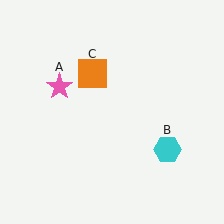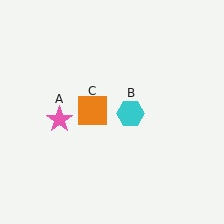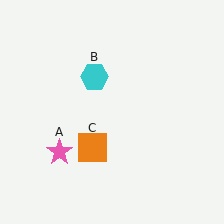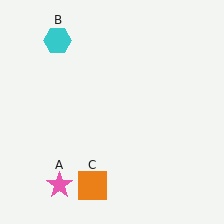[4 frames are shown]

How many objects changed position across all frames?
3 objects changed position: pink star (object A), cyan hexagon (object B), orange square (object C).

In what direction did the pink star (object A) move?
The pink star (object A) moved down.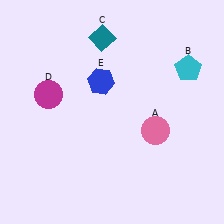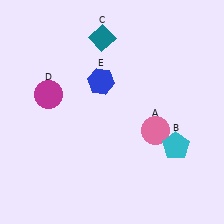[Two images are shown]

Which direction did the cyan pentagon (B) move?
The cyan pentagon (B) moved down.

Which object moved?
The cyan pentagon (B) moved down.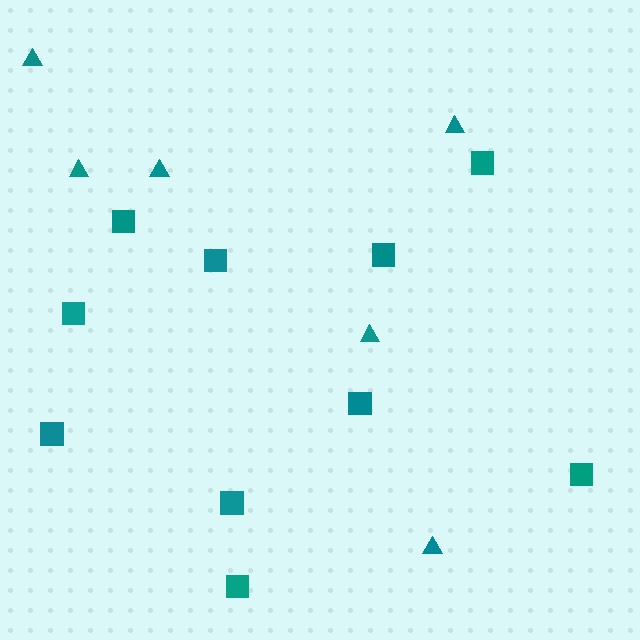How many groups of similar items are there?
There are 2 groups: one group of triangles (6) and one group of squares (10).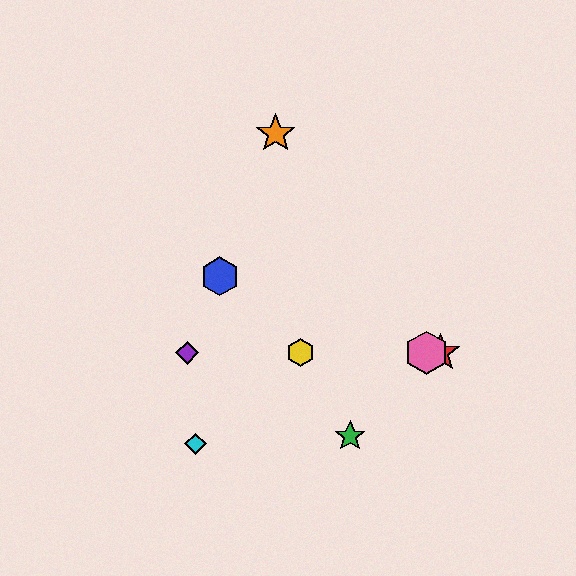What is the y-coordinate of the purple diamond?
The purple diamond is at y≈353.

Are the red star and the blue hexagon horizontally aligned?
No, the red star is at y≈353 and the blue hexagon is at y≈276.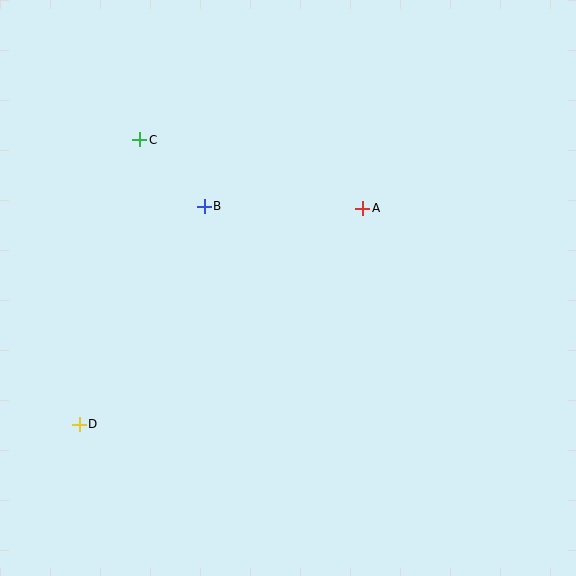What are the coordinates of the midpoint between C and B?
The midpoint between C and B is at (172, 173).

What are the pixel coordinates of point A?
Point A is at (363, 208).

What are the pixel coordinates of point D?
Point D is at (79, 424).